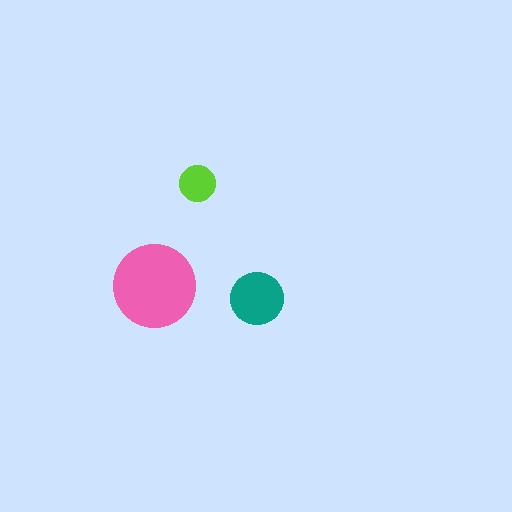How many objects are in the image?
There are 3 objects in the image.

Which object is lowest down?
The teal circle is bottommost.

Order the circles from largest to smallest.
the pink one, the teal one, the lime one.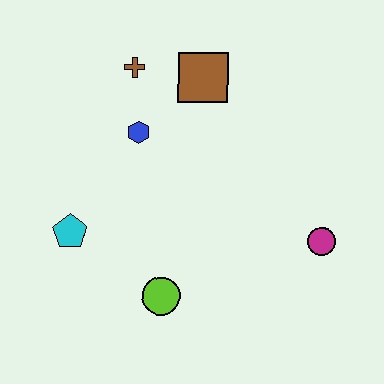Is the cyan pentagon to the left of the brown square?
Yes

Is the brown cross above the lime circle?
Yes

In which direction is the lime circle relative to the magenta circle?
The lime circle is to the left of the magenta circle.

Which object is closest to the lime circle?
The cyan pentagon is closest to the lime circle.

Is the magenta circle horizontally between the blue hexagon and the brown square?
No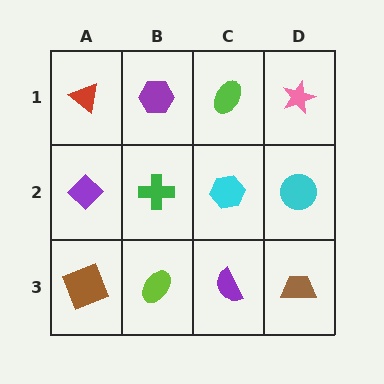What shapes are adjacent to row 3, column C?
A cyan hexagon (row 2, column C), a lime ellipse (row 3, column B), a brown trapezoid (row 3, column D).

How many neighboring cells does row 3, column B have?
3.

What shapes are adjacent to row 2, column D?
A pink star (row 1, column D), a brown trapezoid (row 3, column D), a cyan hexagon (row 2, column C).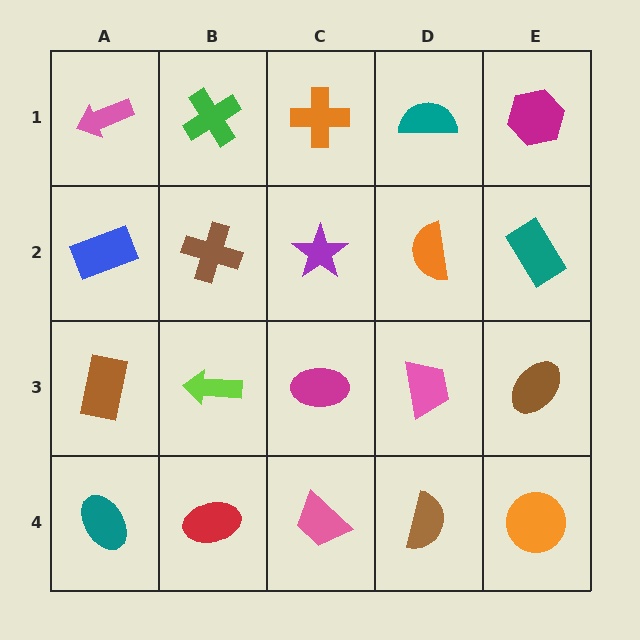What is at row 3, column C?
A magenta ellipse.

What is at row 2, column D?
An orange semicircle.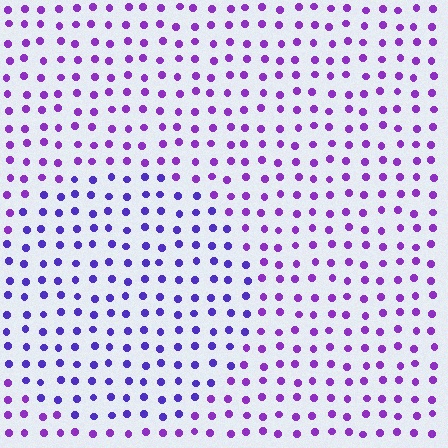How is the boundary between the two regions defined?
The boundary is defined purely by a slight shift in hue (about 27 degrees). Spacing, size, and orientation are identical on both sides.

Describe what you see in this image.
The image is filled with small purple elements in a uniform arrangement. A circle-shaped region is visible where the elements are tinted to a slightly different hue, forming a subtle color boundary.